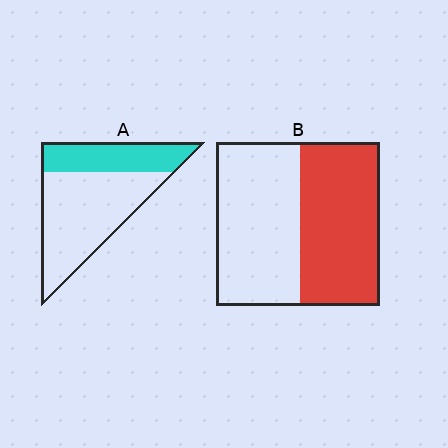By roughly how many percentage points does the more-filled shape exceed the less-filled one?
By roughly 15 percentage points (B over A).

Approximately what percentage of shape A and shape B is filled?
A is approximately 35% and B is approximately 50%.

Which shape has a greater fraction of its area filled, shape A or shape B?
Shape B.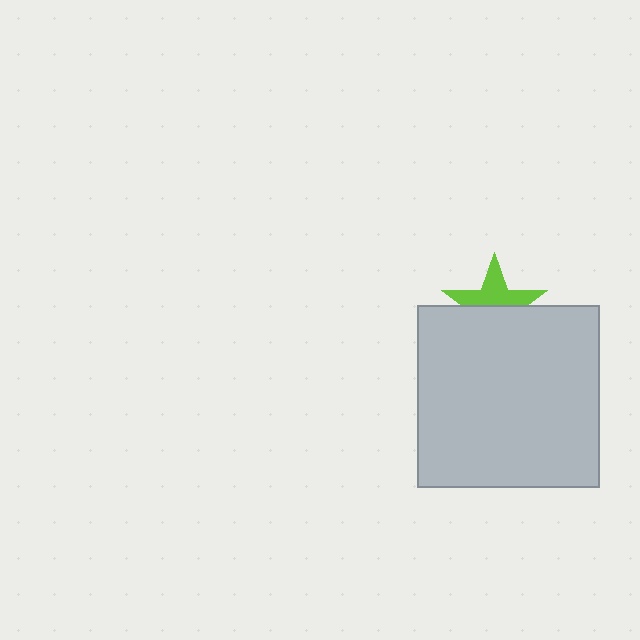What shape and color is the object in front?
The object in front is a light gray square.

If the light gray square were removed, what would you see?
You would see the complete lime star.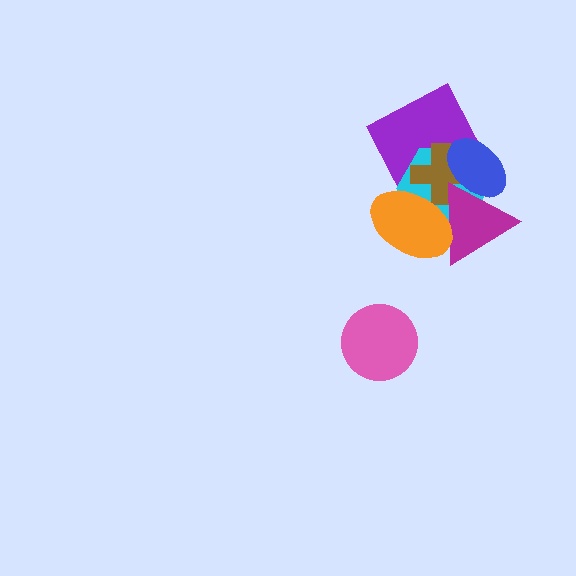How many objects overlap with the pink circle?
0 objects overlap with the pink circle.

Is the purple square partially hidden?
Yes, it is partially covered by another shape.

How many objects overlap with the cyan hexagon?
5 objects overlap with the cyan hexagon.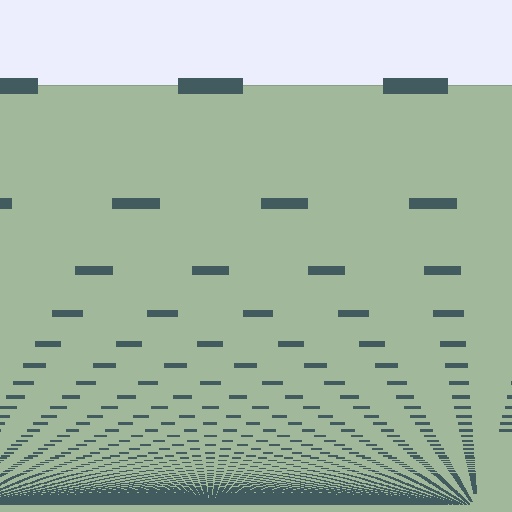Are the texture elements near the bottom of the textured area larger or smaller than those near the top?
Smaller. The gradient is inverted — elements near the bottom are smaller and denser.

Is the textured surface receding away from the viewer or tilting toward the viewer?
The surface appears to tilt toward the viewer. Texture elements get larger and sparser toward the top.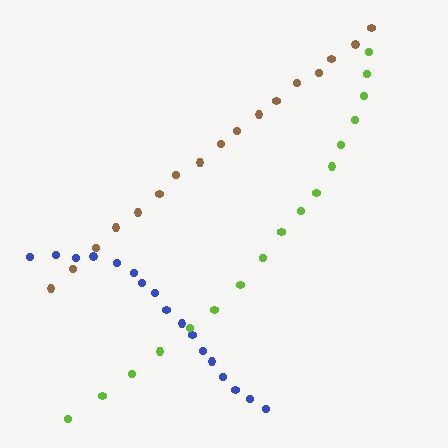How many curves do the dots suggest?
There are 3 distinct paths.